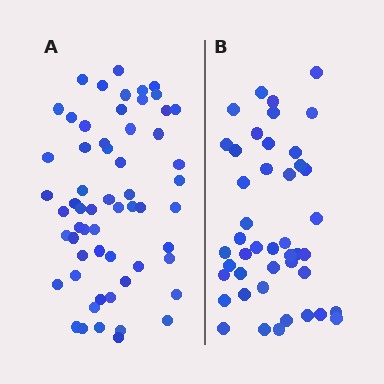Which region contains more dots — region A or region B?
Region A (the left region) has more dots.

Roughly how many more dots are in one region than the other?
Region A has approximately 15 more dots than region B.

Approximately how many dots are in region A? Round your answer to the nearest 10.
About 60 dots. (The exact count is 59, which rounds to 60.)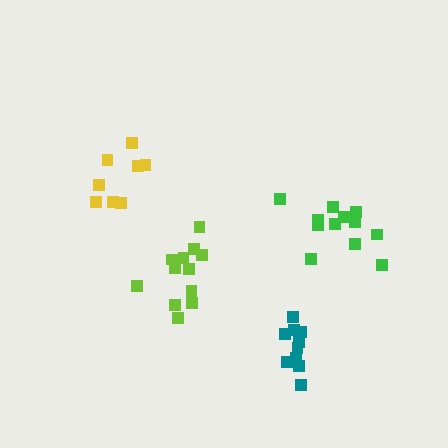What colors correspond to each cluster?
The clusters are colored: yellow, teal, green, lime.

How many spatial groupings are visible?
There are 4 spatial groupings.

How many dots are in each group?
Group 1: 8 dots, Group 2: 10 dots, Group 3: 12 dots, Group 4: 12 dots (42 total).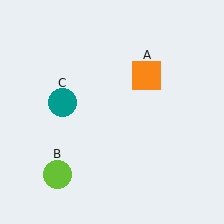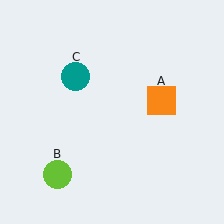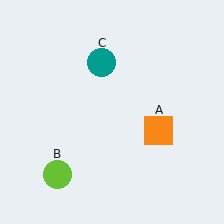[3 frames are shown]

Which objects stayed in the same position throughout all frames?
Lime circle (object B) remained stationary.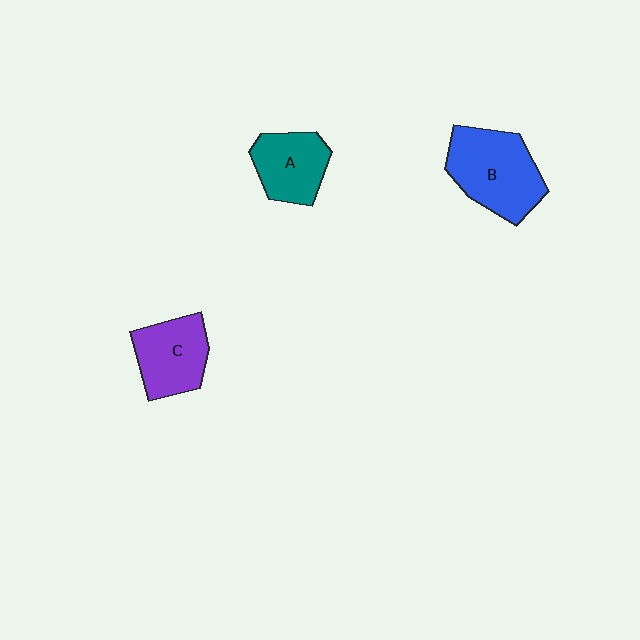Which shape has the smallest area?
Shape A (teal).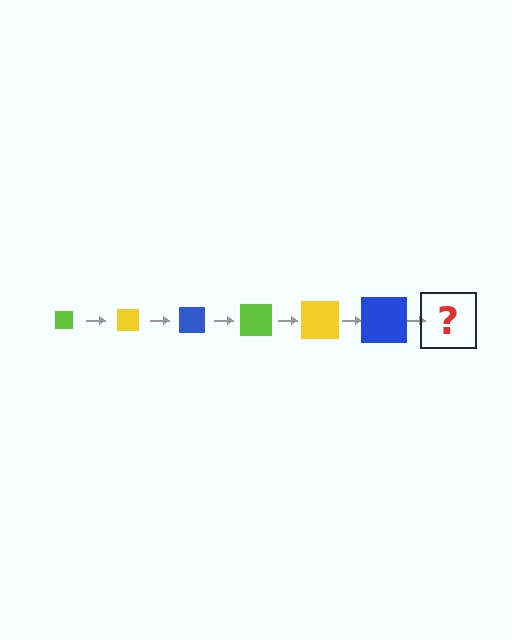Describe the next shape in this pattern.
It should be a lime square, larger than the previous one.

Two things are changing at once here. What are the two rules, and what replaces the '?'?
The two rules are that the square grows larger each step and the color cycles through lime, yellow, and blue. The '?' should be a lime square, larger than the previous one.